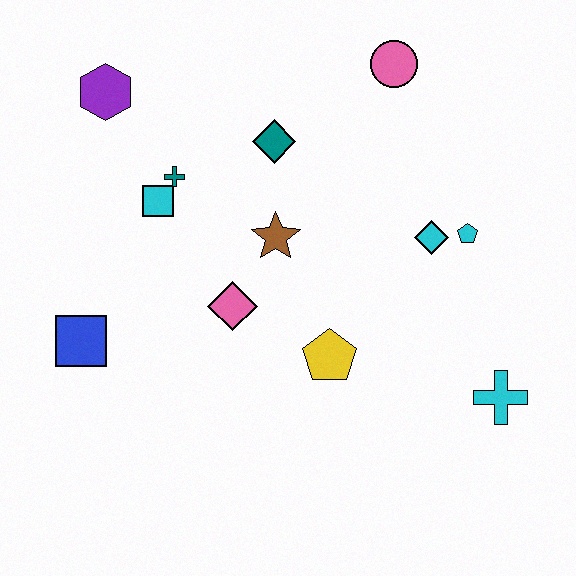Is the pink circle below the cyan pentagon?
No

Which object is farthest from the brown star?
The cyan cross is farthest from the brown star.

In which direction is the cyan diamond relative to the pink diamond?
The cyan diamond is to the right of the pink diamond.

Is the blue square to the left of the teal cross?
Yes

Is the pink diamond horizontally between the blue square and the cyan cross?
Yes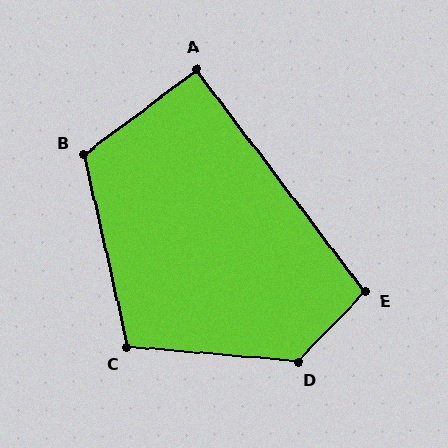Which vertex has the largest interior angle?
D, at approximately 129 degrees.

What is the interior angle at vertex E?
Approximately 99 degrees (obtuse).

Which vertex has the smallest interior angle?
A, at approximately 90 degrees.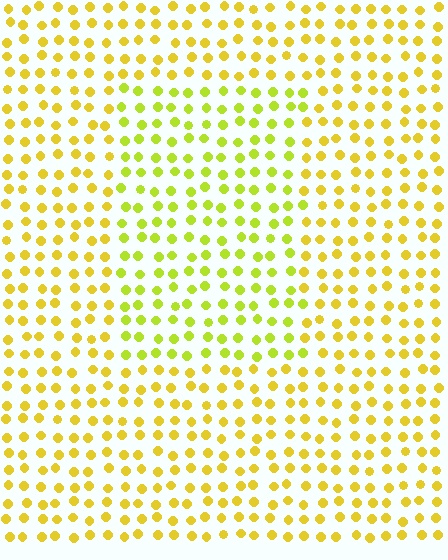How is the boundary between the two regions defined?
The boundary is defined purely by a slight shift in hue (about 25 degrees). Spacing, size, and orientation are identical on both sides.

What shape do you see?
I see a rectangle.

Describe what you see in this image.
The image is filled with small yellow elements in a uniform arrangement. A rectangle-shaped region is visible where the elements are tinted to a slightly different hue, forming a subtle color boundary.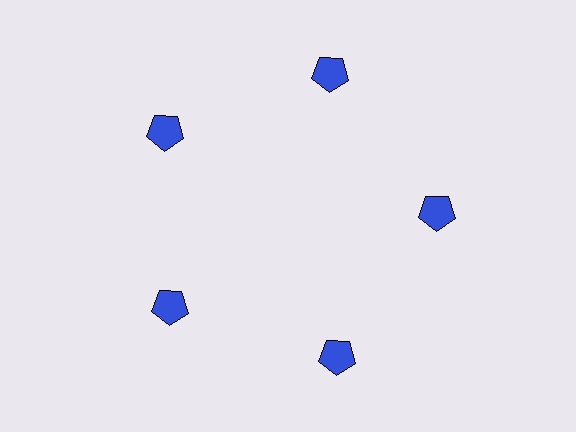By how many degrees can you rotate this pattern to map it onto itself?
The pattern maps onto itself every 72 degrees of rotation.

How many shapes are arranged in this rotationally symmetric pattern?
There are 5 shapes, arranged in 5 groups of 1.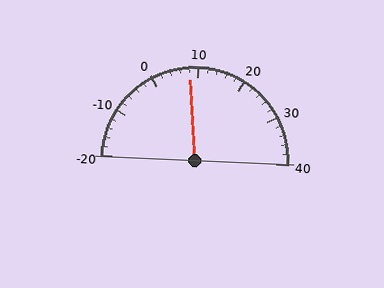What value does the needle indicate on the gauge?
The needle indicates approximately 8.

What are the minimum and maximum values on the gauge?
The gauge ranges from -20 to 40.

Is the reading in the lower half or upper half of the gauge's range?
The reading is in the lower half of the range (-20 to 40).